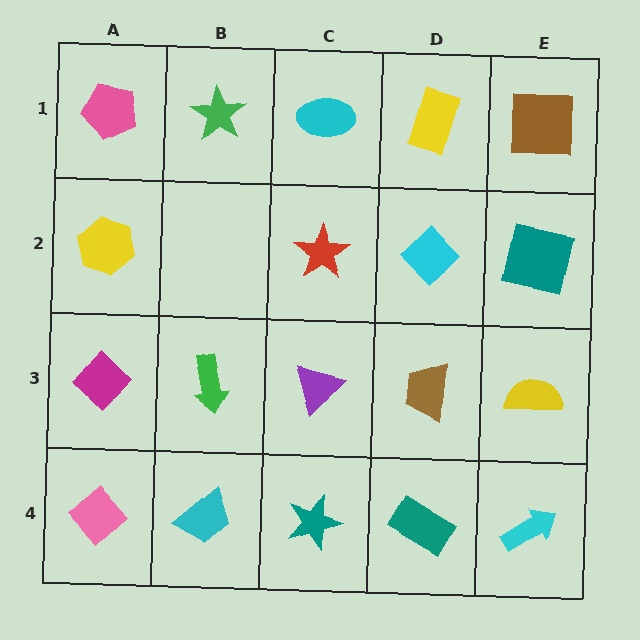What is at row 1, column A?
A pink pentagon.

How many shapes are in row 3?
5 shapes.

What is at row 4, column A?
A pink diamond.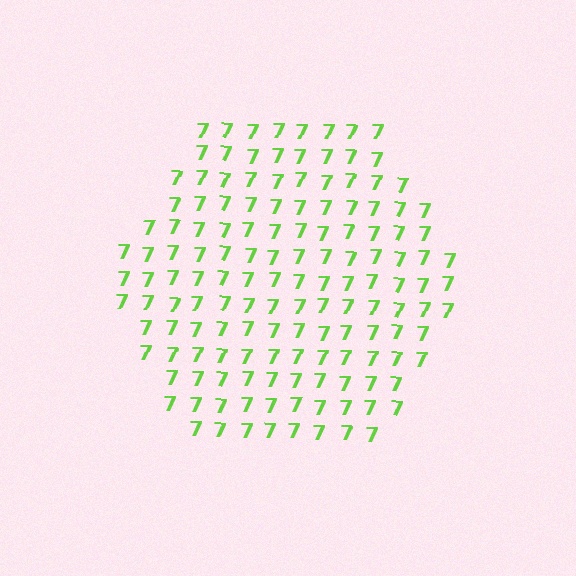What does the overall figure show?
The overall figure shows a hexagon.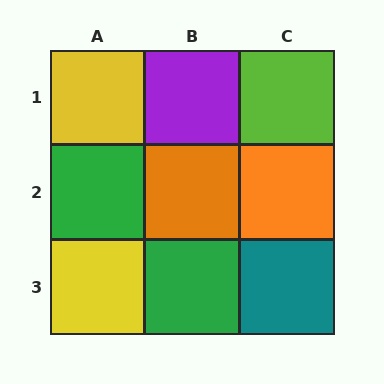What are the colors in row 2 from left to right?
Green, orange, orange.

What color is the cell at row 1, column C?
Lime.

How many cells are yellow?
2 cells are yellow.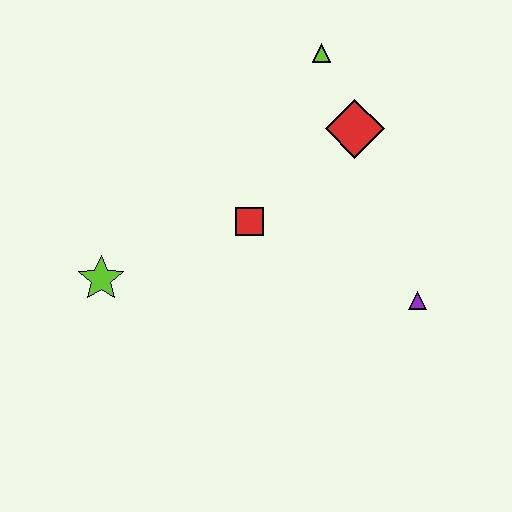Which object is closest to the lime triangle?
The red diamond is closest to the lime triangle.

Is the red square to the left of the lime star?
No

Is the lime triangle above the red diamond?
Yes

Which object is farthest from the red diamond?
The lime star is farthest from the red diamond.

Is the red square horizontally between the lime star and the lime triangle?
Yes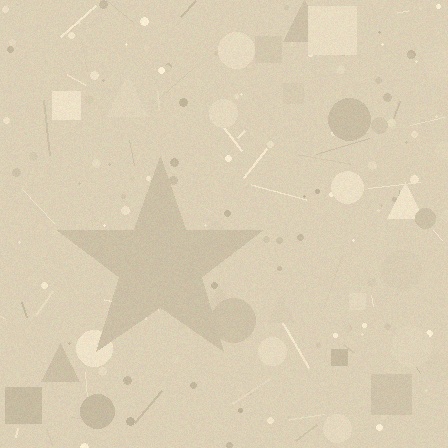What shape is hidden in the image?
A star is hidden in the image.